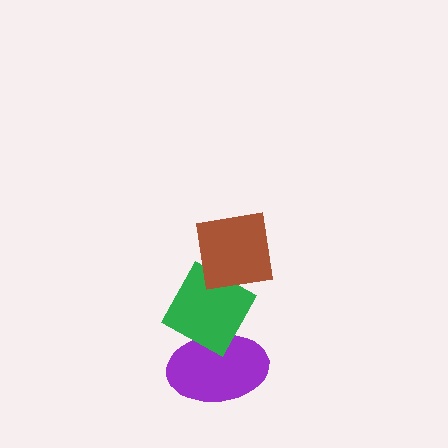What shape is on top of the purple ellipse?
The green diamond is on top of the purple ellipse.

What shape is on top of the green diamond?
The brown square is on top of the green diamond.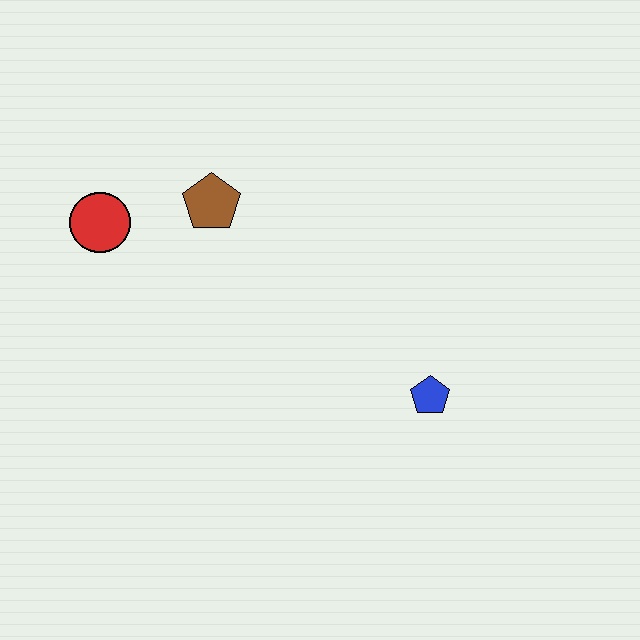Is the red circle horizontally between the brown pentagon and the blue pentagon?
No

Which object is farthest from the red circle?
The blue pentagon is farthest from the red circle.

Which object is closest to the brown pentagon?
The red circle is closest to the brown pentagon.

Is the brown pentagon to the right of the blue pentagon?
No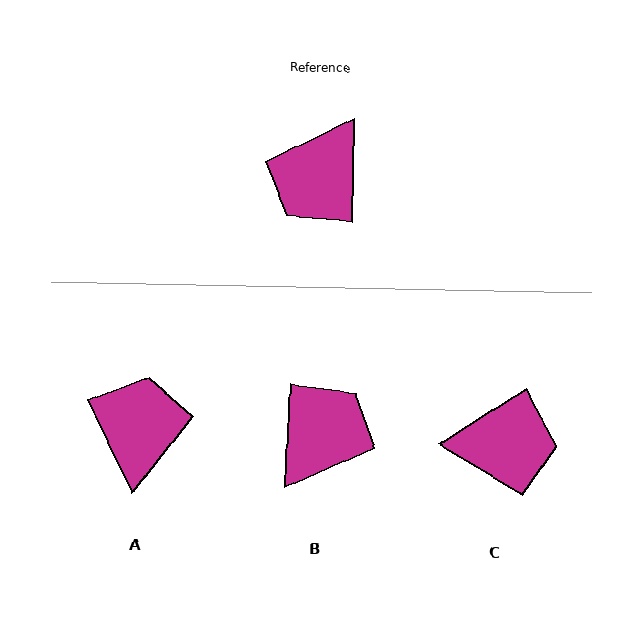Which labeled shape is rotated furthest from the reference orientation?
B, about 178 degrees away.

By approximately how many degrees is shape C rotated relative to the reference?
Approximately 123 degrees counter-clockwise.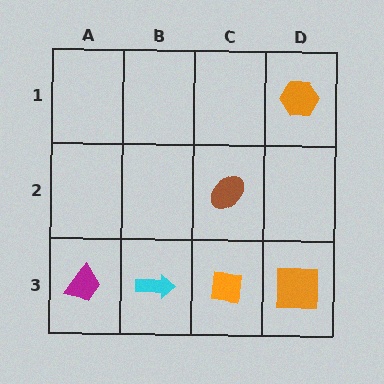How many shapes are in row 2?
1 shape.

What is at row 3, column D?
An orange square.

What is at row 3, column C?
An orange square.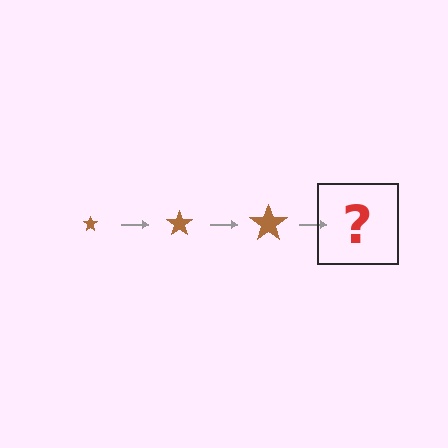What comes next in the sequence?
The next element should be a brown star, larger than the previous one.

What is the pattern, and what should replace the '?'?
The pattern is that the star gets progressively larger each step. The '?' should be a brown star, larger than the previous one.